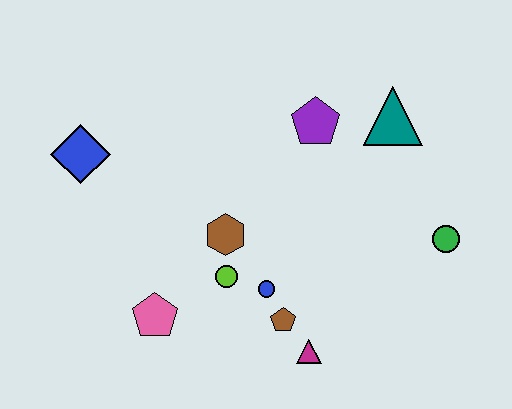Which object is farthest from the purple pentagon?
The pink pentagon is farthest from the purple pentagon.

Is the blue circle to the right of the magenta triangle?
No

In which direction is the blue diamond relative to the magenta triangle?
The blue diamond is to the left of the magenta triangle.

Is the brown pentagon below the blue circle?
Yes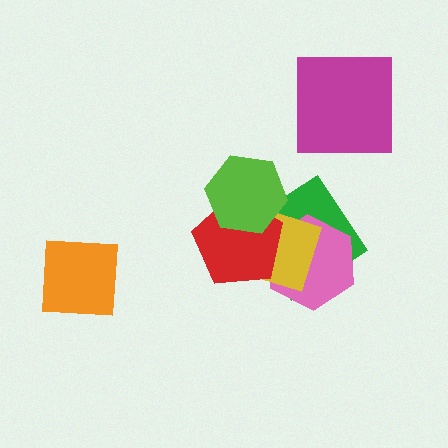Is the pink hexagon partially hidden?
Yes, it is partially covered by another shape.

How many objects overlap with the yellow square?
4 objects overlap with the yellow square.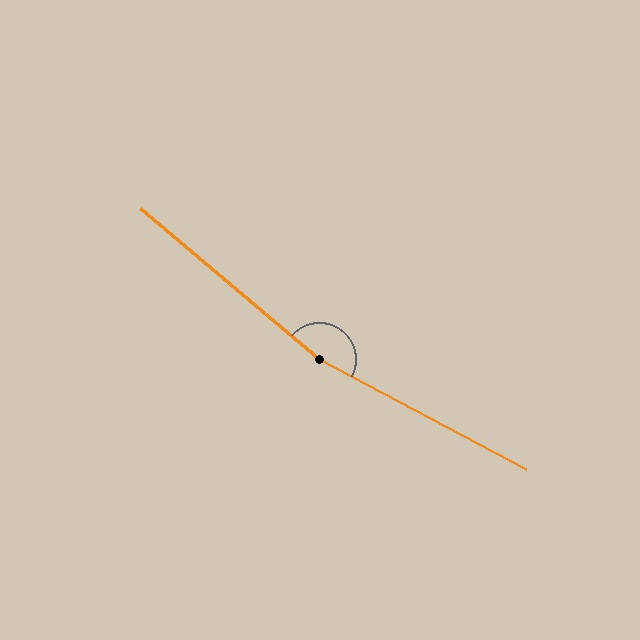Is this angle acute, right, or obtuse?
It is obtuse.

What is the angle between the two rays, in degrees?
Approximately 168 degrees.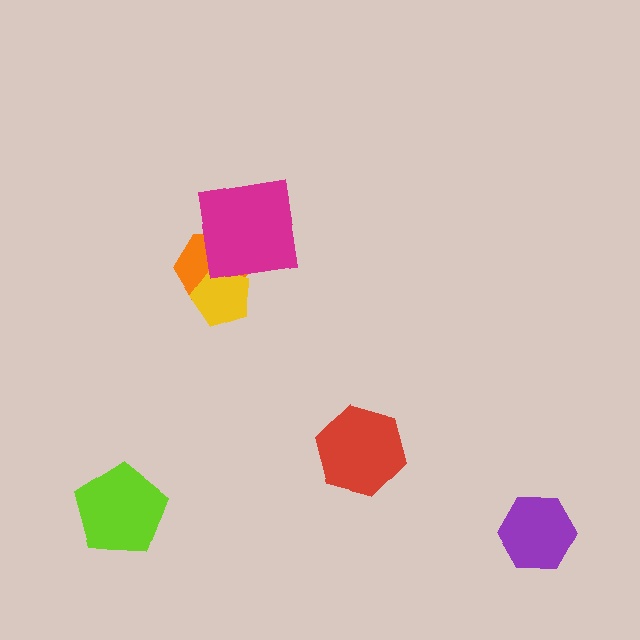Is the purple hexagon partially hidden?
No, no other shape covers it.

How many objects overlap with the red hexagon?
0 objects overlap with the red hexagon.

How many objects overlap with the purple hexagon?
0 objects overlap with the purple hexagon.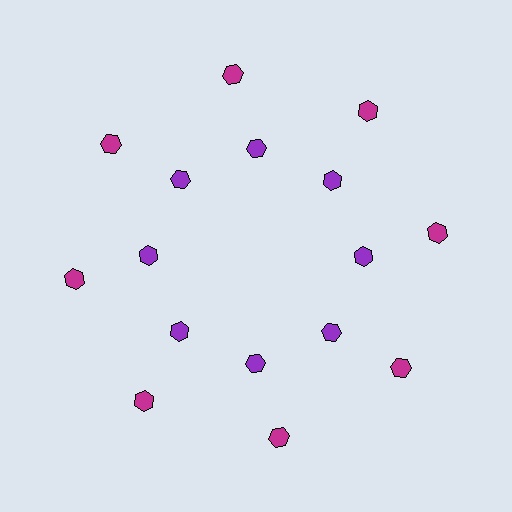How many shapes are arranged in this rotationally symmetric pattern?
There are 16 shapes, arranged in 8 groups of 2.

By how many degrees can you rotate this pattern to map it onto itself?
The pattern maps onto itself every 45 degrees of rotation.